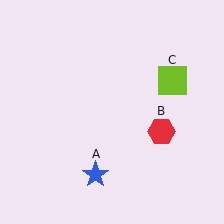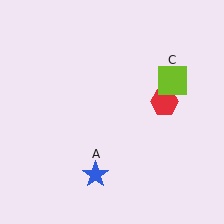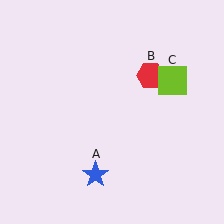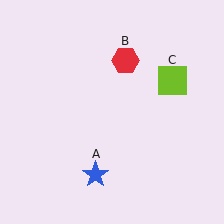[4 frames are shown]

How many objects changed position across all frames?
1 object changed position: red hexagon (object B).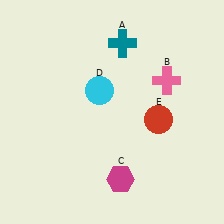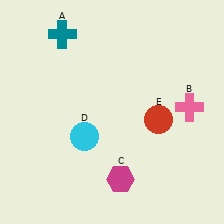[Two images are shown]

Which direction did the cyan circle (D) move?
The cyan circle (D) moved down.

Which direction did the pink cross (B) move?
The pink cross (B) moved down.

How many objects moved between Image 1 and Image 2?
3 objects moved between the two images.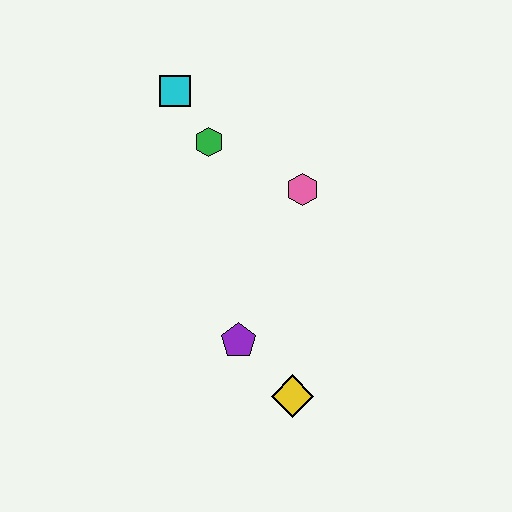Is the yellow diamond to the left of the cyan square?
No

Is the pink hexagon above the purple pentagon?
Yes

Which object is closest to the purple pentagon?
The yellow diamond is closest to the purple pentagon.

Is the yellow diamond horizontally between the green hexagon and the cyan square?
No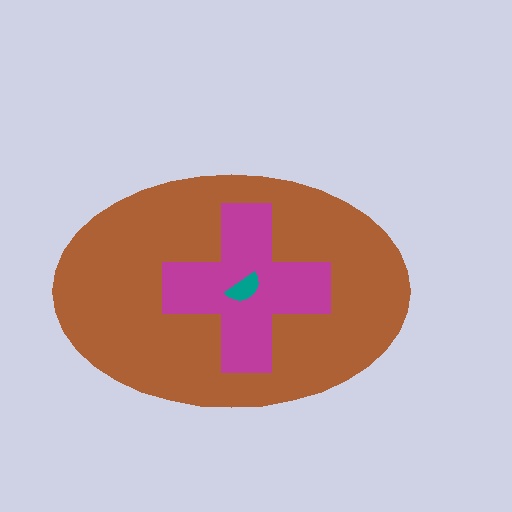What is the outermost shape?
The brown ellipse.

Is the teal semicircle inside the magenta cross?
Yes.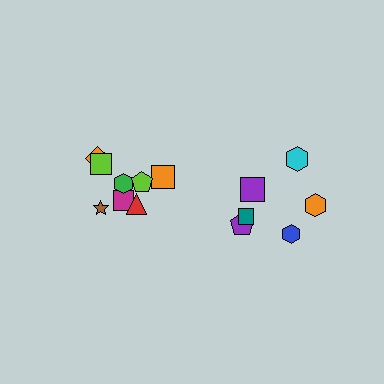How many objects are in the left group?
There are 8 objects.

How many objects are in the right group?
There are 6 objects.